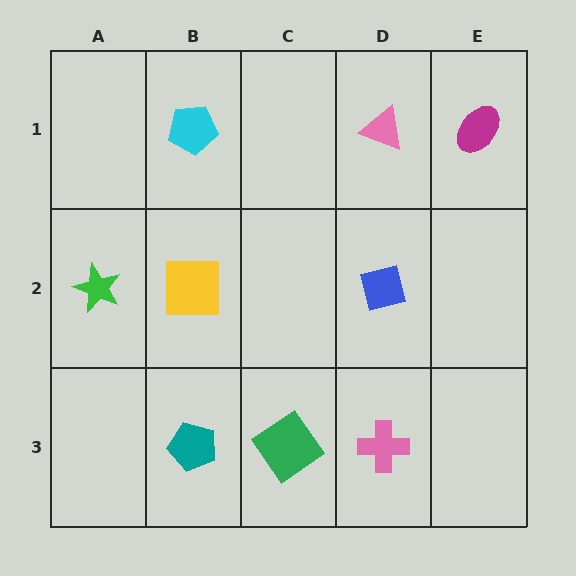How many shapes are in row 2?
3 shapes.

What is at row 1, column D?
A pink triangle.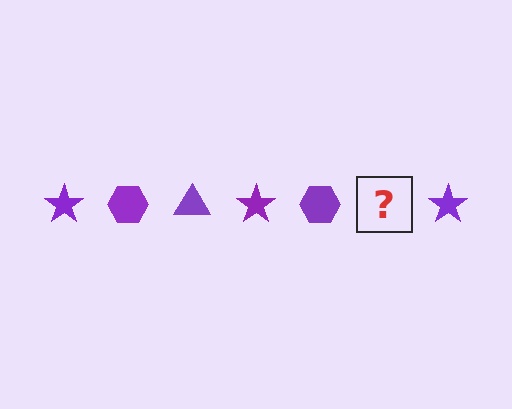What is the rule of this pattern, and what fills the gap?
The rule is that the pattern cycles through star, hexagon, triangle shapes in purple. The gap should be filled with a purple triangle.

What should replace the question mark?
The question mark should be replaced with a purple triangle.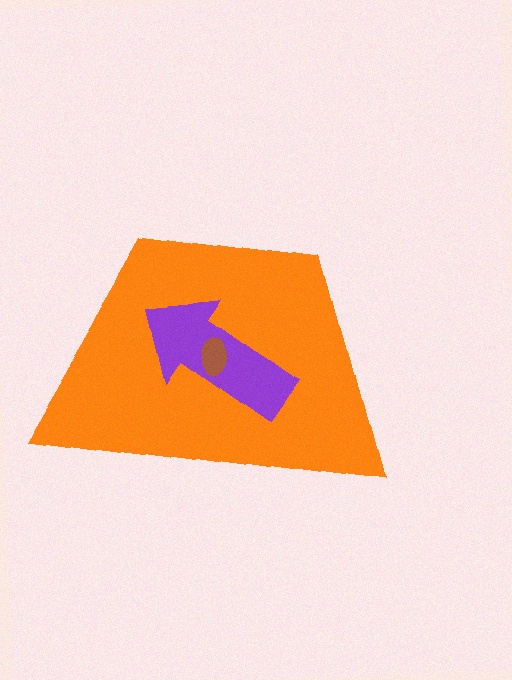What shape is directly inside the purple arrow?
The brown ellipse.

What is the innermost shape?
The brown ellipse.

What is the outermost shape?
The orange trapezoid.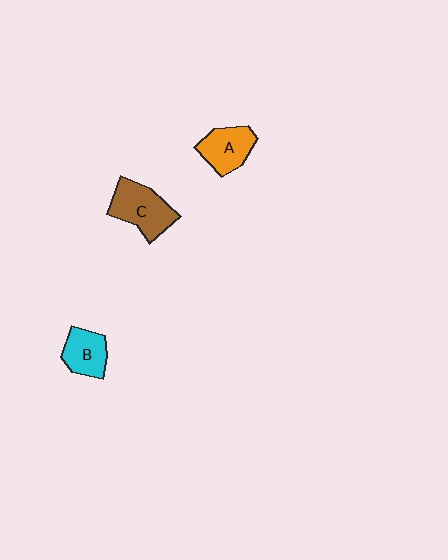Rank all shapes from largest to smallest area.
From largest to smallest: C (brown), A (orange), B (cyan).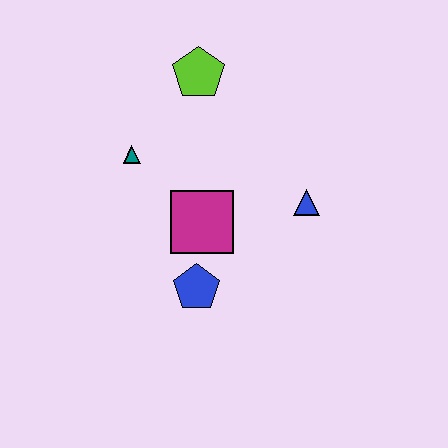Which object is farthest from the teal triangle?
The blue triangle is farthest from the teal triangle.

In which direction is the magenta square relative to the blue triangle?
The magenta square is to the left of the blue triangle.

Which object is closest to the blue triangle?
The magenta square is closest to the blue triangle.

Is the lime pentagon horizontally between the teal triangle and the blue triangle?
Yes